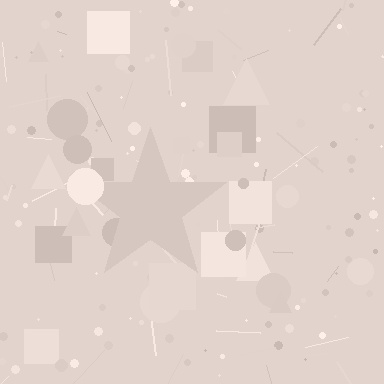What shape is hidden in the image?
A star is hidden in the image.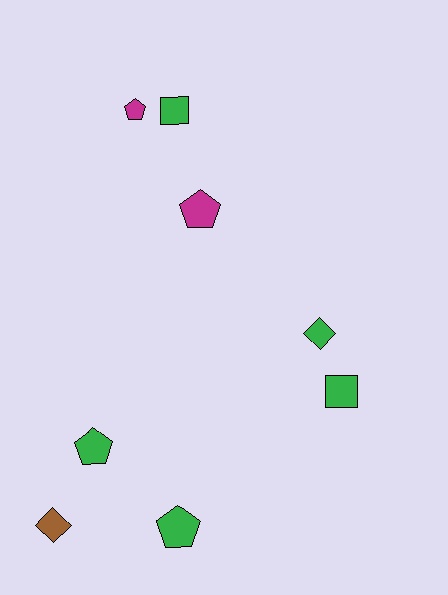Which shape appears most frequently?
Pentagon, with 4 objects.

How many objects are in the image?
There are 8 objects.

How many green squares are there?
There are 2 green squares.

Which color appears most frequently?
Green, with 5 objects.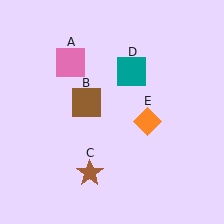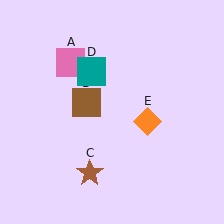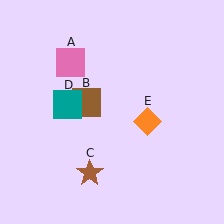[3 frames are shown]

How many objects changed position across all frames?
1 object changed position: teal square (object D).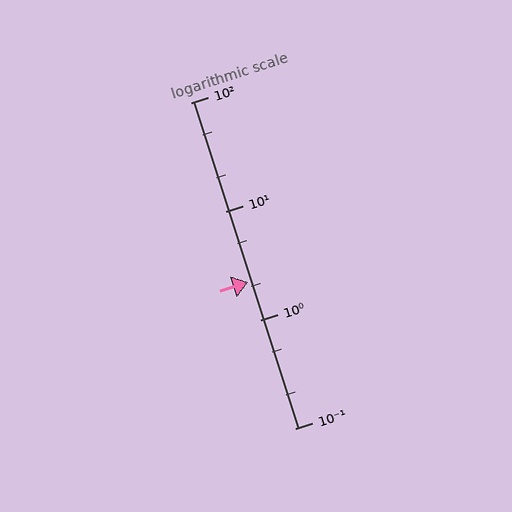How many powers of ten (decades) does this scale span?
The scale spans 3 decades, from 0.1 to 100.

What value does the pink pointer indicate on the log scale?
The pointer indicates approximately 2.2.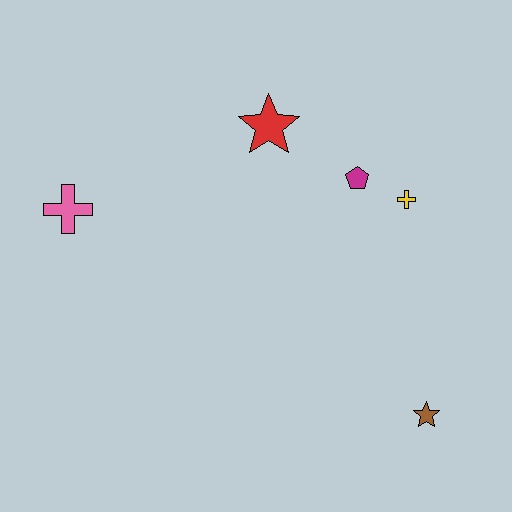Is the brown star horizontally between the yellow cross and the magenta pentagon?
No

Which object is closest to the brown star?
The yellow cross is closest to the brown star.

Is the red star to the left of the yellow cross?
Yes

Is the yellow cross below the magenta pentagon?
Yes